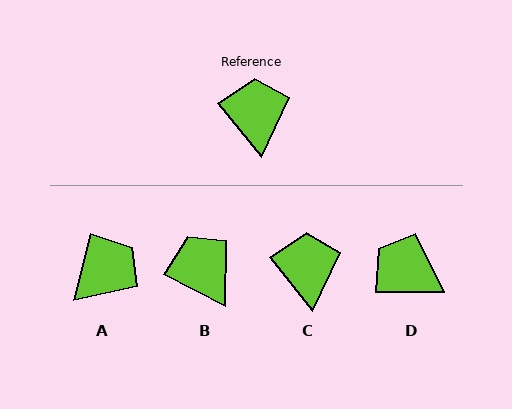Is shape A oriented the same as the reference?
No, it is off by about 53 degrees.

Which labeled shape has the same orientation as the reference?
C.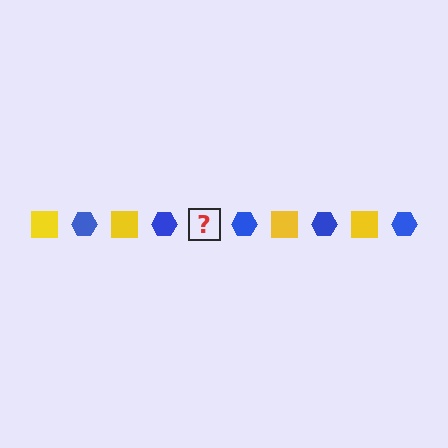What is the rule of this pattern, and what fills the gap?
The rule is that the pattern alternates between yellow square and blue hexagon. The gap should be filled with a yellow square.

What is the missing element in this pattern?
The missing element is a yellow square.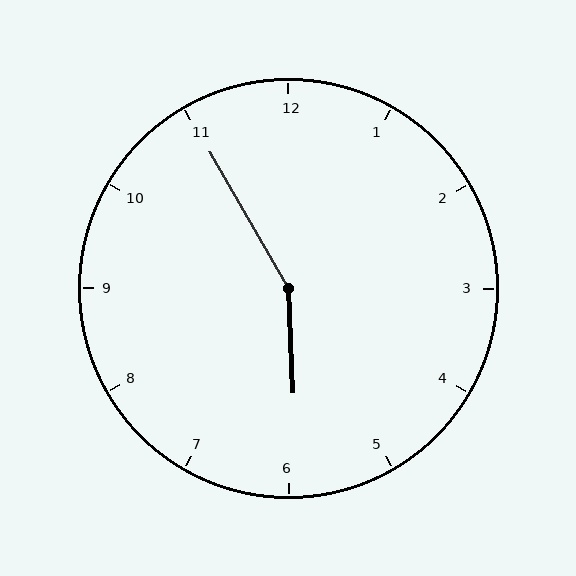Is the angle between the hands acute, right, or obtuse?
It is obtuse.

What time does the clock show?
5:55.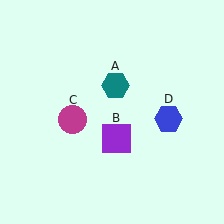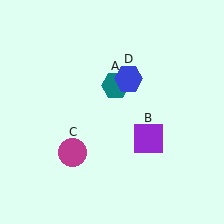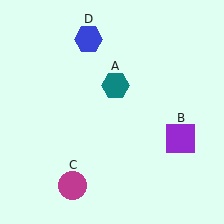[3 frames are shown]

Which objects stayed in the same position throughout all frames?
Teal hexagon (object A) remained stationary.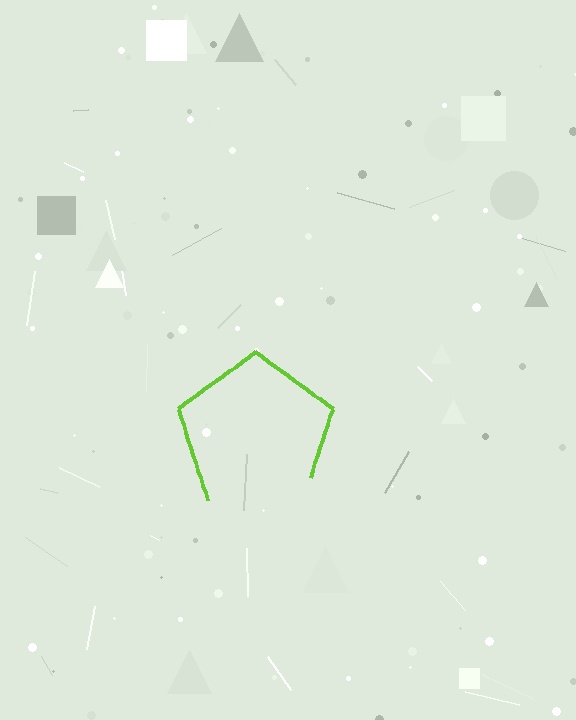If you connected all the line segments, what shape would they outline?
They would outline a pentagon.